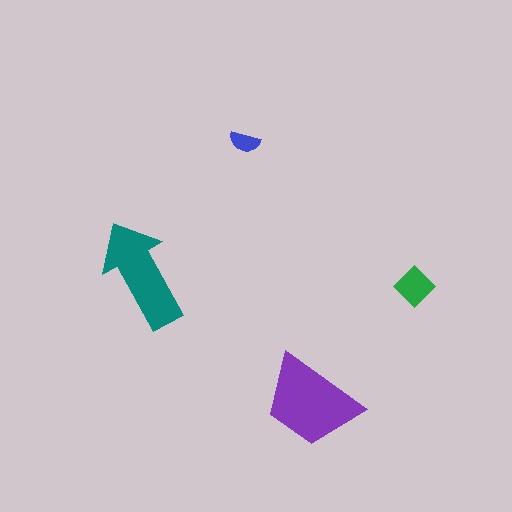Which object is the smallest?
The blue semicircle.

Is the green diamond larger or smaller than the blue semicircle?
Larger.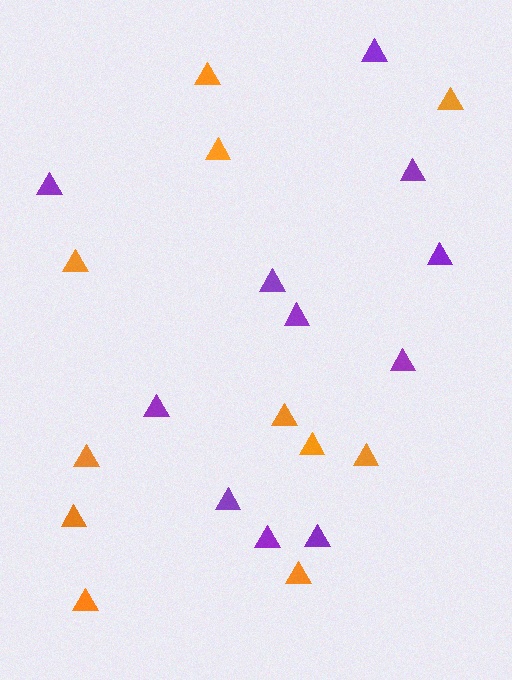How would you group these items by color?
There are 2 groups: one group of purple triangles (11) and one group of orange triangles (11).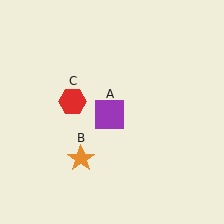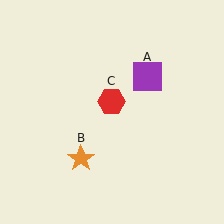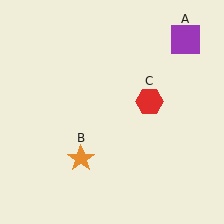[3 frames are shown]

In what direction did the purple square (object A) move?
The purple square (object A) moved up and to the right.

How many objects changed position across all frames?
2 objects changed position: purple square (object A), red hexagon (object C).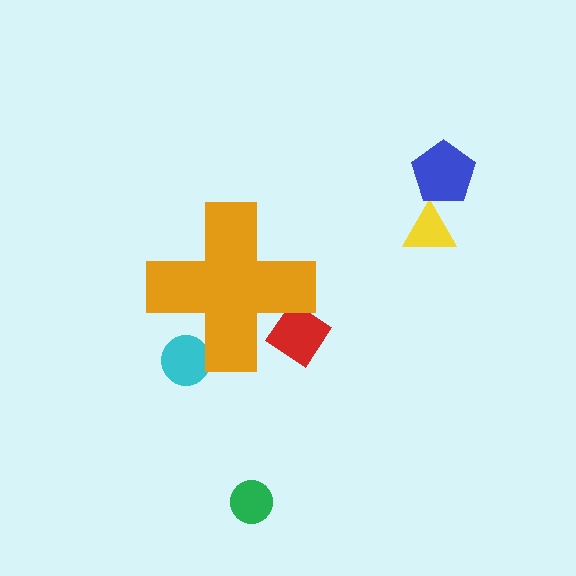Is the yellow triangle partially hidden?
No, the yellow triangle is fully visible.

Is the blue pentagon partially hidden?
No, the blue pentagon is fully visible.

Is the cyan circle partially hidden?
Yes, the cyan circle is partially hidden behind the orange cross.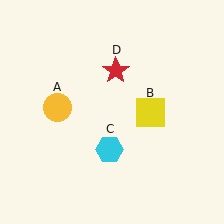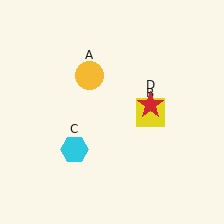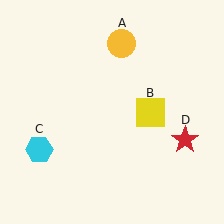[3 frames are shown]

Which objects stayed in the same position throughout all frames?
Yellow square (object B) remained stationary.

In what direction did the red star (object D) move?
The red star (object D) moved down and to the right.